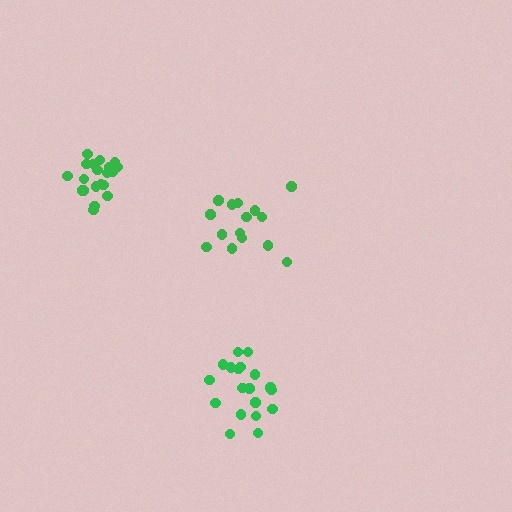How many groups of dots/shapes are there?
There are 3 groups.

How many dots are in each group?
Group 1: 19 dots, Group 2: 20 dots, Group 3: 15 dots (54 total).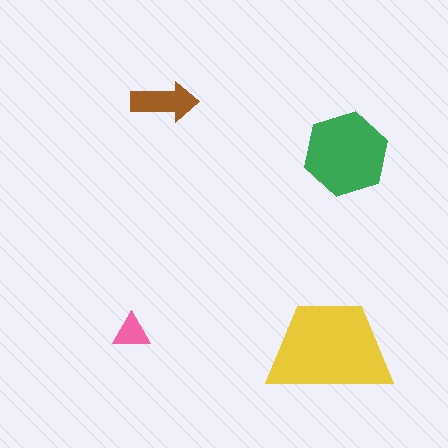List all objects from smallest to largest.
The pink triangle, the brown arrow, the green hexagon, the yellow trapezoid.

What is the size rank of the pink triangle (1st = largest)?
4th.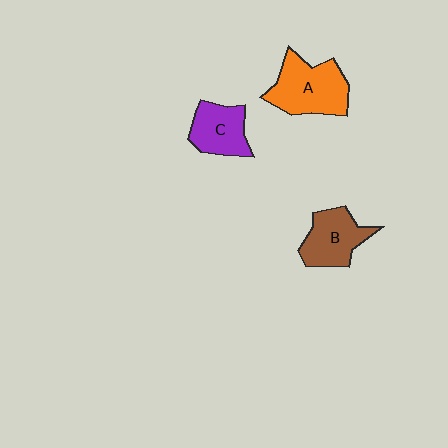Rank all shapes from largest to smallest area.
From largest to smallest: A (orange), B (brown), C (purple).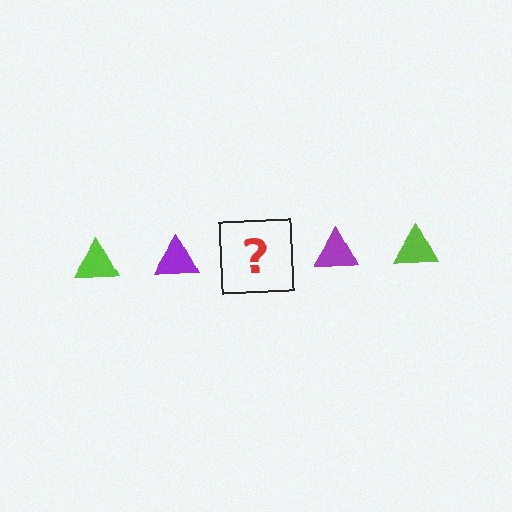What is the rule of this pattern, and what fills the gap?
The rule is that the pattern cycles through lime, purple triangles. The gap should be filled with a lime triangle.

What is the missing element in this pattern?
The missing element is a lime triangle.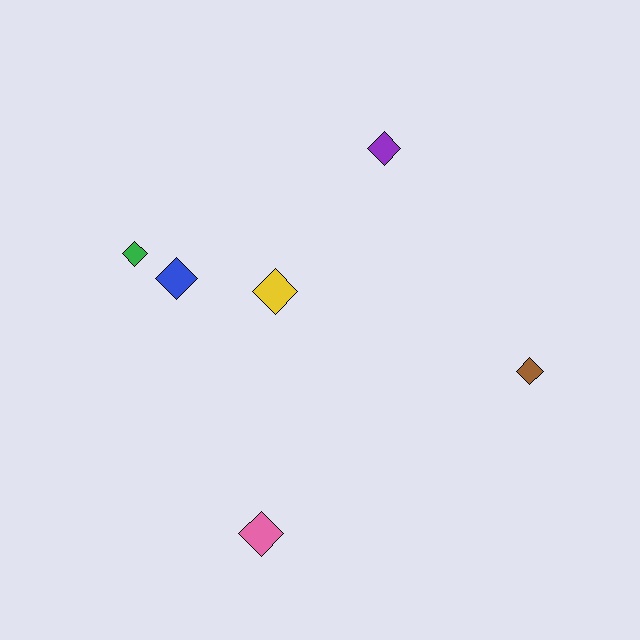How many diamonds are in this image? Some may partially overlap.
There are 6 diamonds.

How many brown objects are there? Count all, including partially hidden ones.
There is 1 brown object.